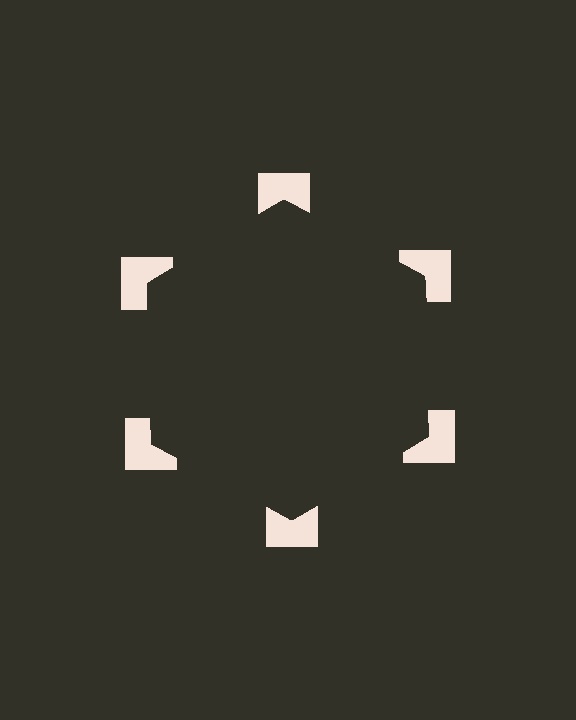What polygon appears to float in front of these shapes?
An illusory hexagon — its edges are inferred from the aligned wedge cuts in the notched squares, not physically drawn.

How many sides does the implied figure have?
6 sides.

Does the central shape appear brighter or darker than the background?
It typically appears slightly darker than the background, even though no actual brightness change is drawn.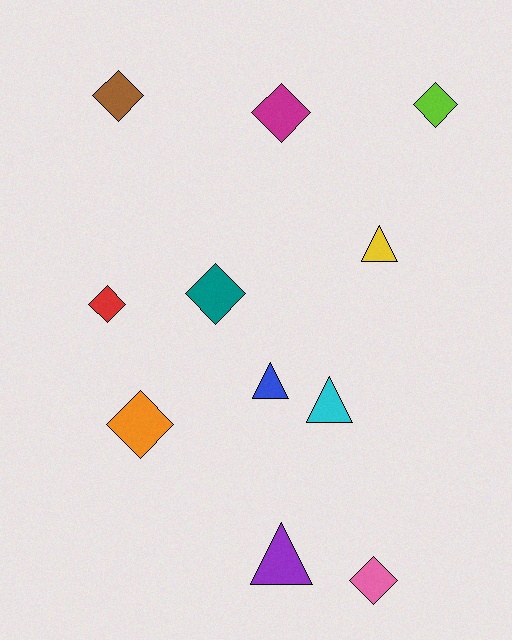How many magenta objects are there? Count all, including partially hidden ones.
There is 1 magenta object.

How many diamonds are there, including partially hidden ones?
There are 7 diamonds.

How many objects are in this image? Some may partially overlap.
There are 11 objects.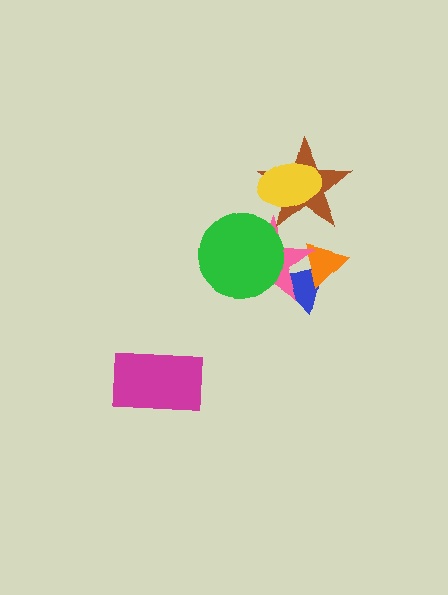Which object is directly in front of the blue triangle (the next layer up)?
The orange triangle is directly in front of the blue triangle.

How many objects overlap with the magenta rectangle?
0 objects overlap with the magenta rectangle.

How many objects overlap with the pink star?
4 objects overlap with the pink star.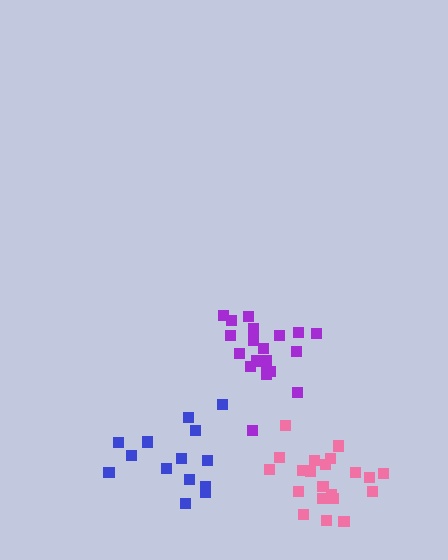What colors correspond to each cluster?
The clusters are colored: blue, pink, purple.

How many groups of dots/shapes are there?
There are 3 groups.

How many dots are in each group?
Group 1: 15 dots, Group 2: 21 dots, Group 3: 21 dots (57 total).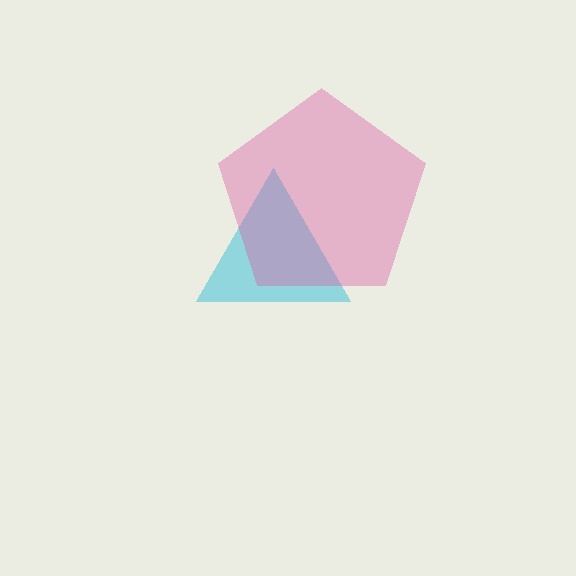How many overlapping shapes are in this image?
There are 2 overlapping shapes in the image.